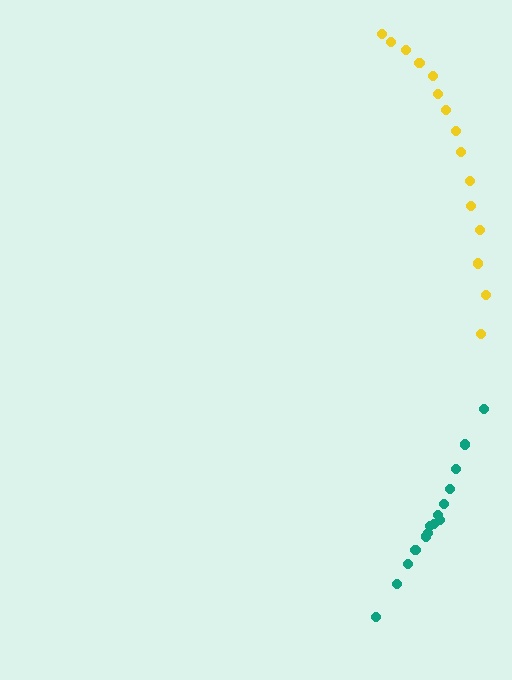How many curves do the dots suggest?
There are 2 distinct paths.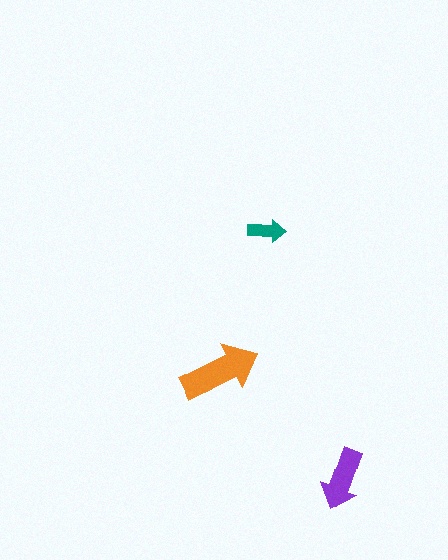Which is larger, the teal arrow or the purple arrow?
The purple one.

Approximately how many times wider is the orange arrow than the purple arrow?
About 1.5 times wider.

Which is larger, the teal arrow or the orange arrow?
The orange one.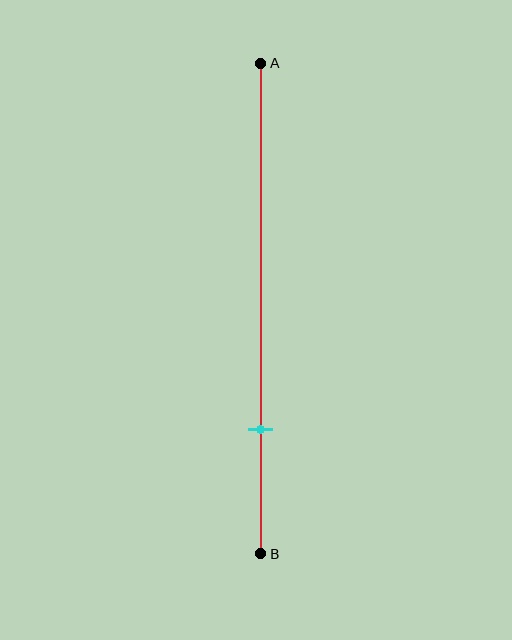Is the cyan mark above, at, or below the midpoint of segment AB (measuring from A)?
The cyan mark is below the midpoint of segment AB.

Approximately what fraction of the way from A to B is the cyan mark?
The cyan mark is approximately 75% of the way from A to B.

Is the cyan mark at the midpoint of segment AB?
No, the mark is at about 75% from A, not at the 50% midpoint.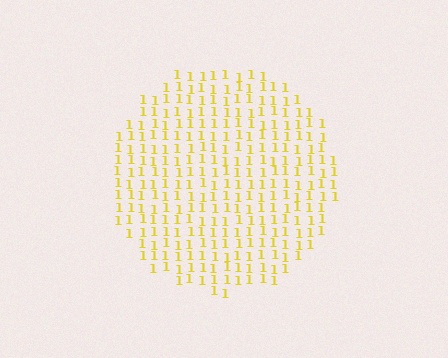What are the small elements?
The small elements are digit 1's.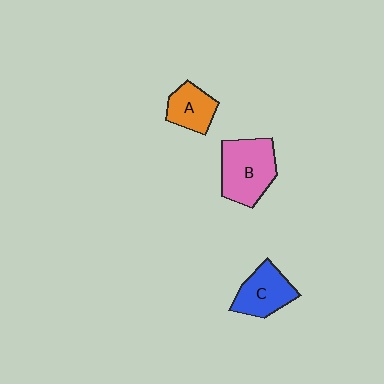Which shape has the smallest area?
Shape A (orange).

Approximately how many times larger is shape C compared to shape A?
Approximately 1.2 times.